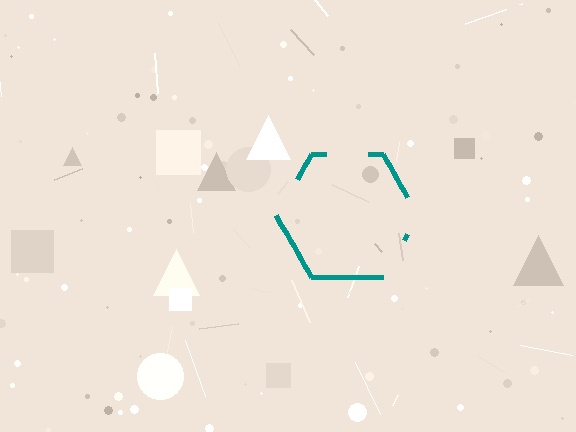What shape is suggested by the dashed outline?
The dashed outline suggests a hexagon.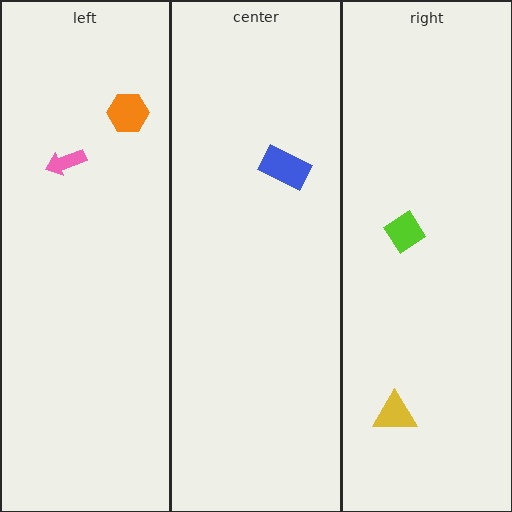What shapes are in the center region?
The blue rectangle.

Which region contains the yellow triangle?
The right region.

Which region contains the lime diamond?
The right region.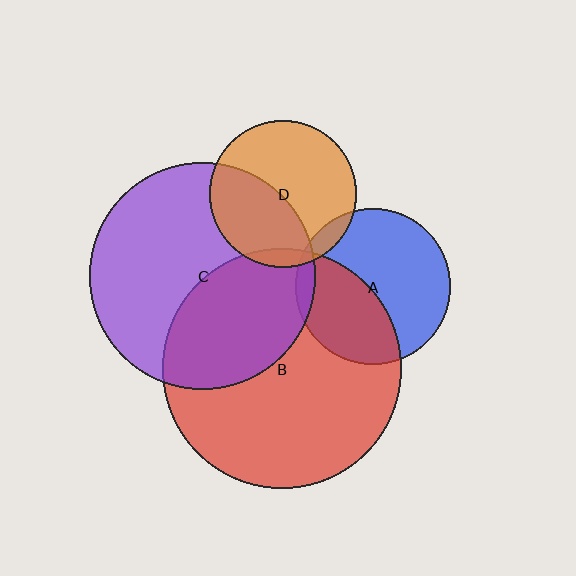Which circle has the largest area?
Circle B (red).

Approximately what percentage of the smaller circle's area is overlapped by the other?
Approximately 40%.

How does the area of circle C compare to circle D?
Approximately 2.4 times.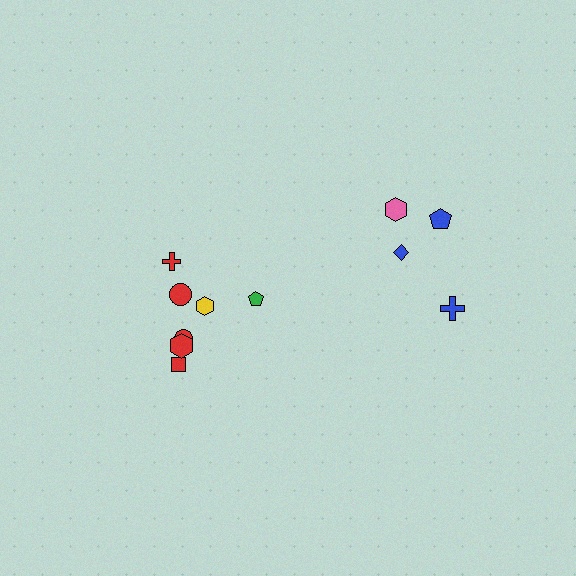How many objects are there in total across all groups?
There are 11 objects.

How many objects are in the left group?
There are 7 objects.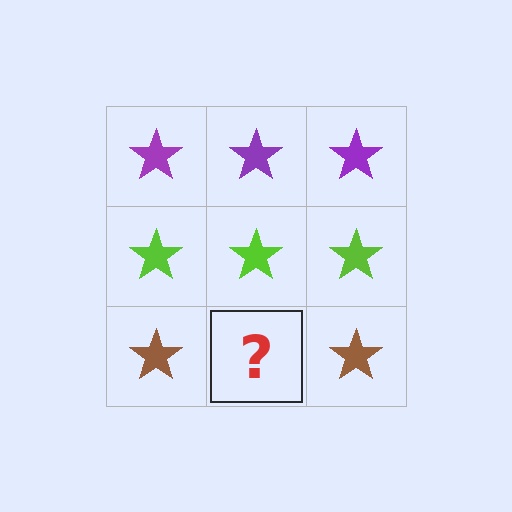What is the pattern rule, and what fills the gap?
The rule is that each row has a consistent color. The gap should be filled with a brown star.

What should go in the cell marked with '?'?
The missing cell should contain a brown star.